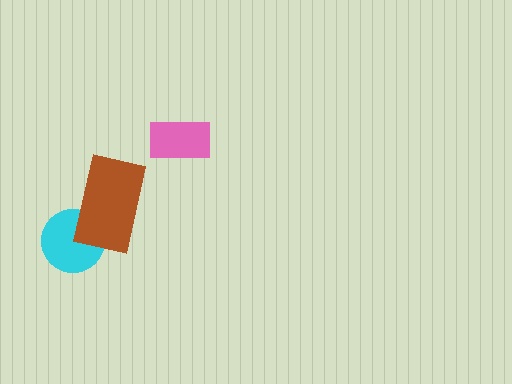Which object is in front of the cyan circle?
The brown rectangle is in front of the cyan circle.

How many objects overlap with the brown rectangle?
1 object overlaps with the brown rectangle.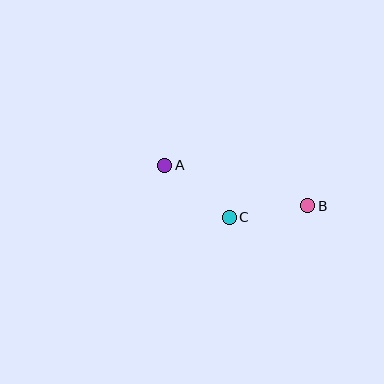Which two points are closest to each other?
Points B and C are closest to each other.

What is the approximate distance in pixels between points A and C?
The distance between A and C is approximately 83 pixels.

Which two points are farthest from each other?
Points A and B are farthest from each other.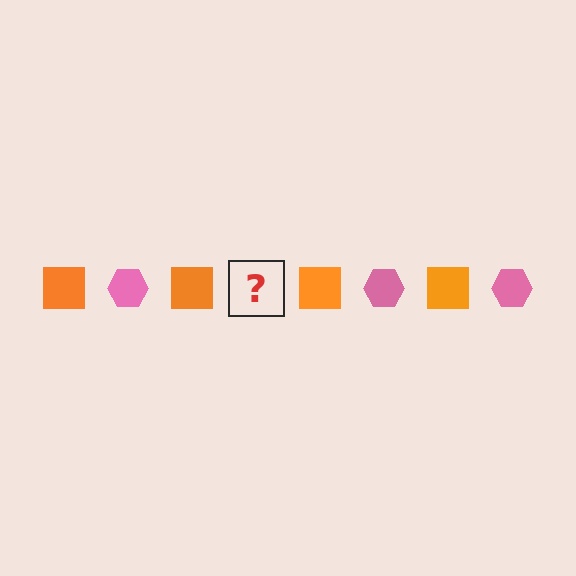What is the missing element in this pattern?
The missing element is a pink hexagon.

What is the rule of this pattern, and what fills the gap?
The rule is that the pattern alternates between orange square and pink hexagon. The gap should be filled with a pink hexagon.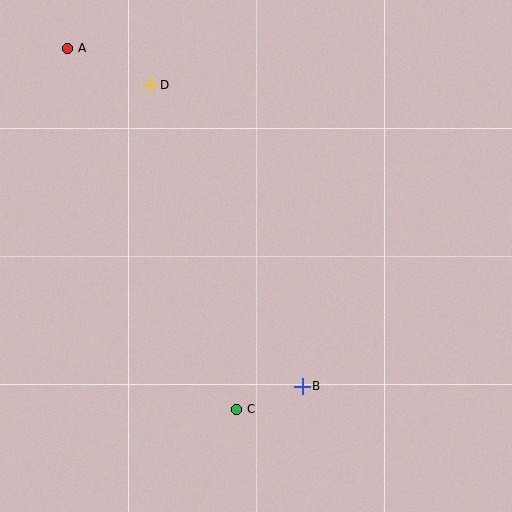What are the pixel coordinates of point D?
Point D is at (150, 85).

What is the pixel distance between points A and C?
The distance between A and C is 399 pixels.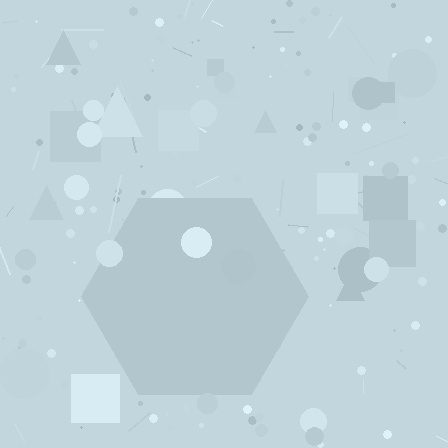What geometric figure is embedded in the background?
A hexagon is embedded in the background.